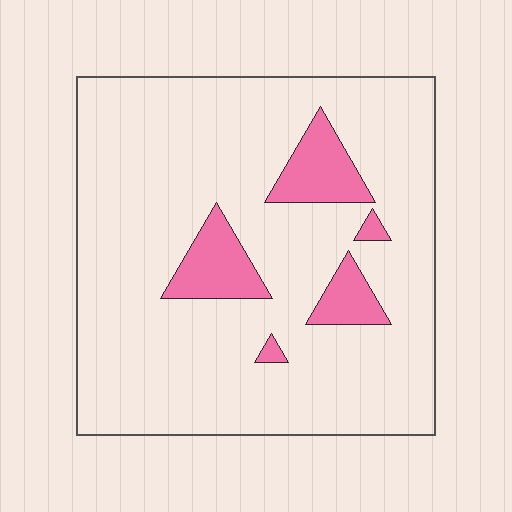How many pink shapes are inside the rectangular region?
5.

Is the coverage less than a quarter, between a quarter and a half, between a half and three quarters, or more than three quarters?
Less than a quarter.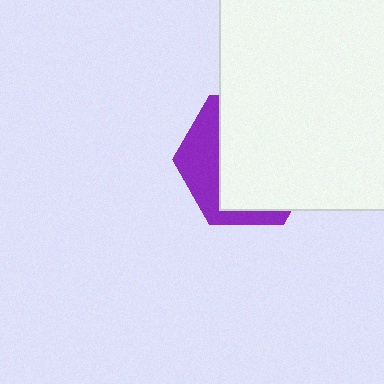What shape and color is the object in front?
The object in front is a white rectangle.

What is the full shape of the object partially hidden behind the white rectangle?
The partially hidden object is a purple hexagon.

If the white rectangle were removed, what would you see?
You would see the complete purple hexagon.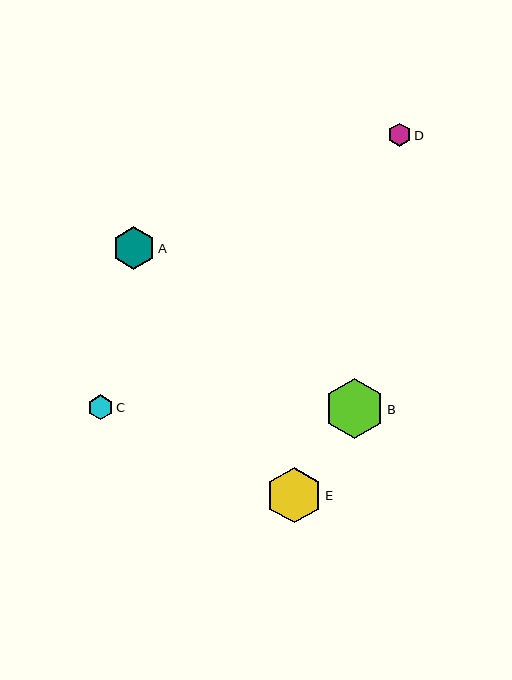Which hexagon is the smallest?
Hexagon D is the smallest with a size of approximately 23 pixels.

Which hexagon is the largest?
Hexagon B is the largest with a size of approximately 60 pixels.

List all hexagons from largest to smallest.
From largest to smallest: B, E, A, C, D.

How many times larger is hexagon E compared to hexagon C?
Hexagon E is approximately 2.3 times the size of hexagon C.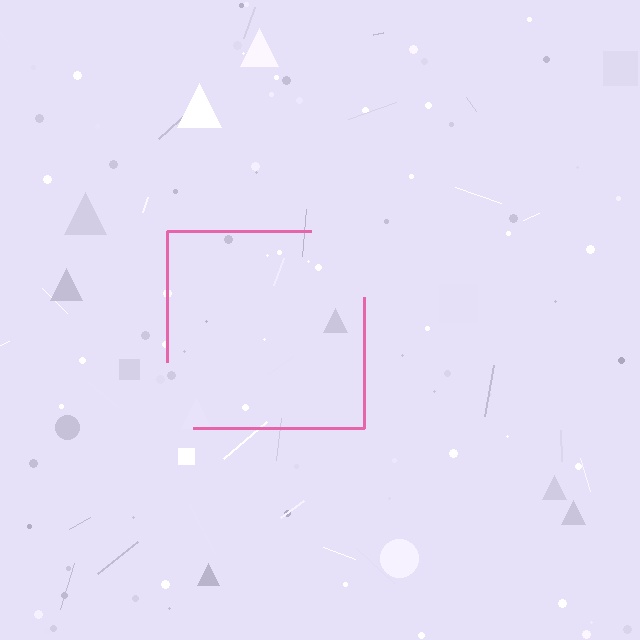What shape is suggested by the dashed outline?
The dashed outline suggests a square.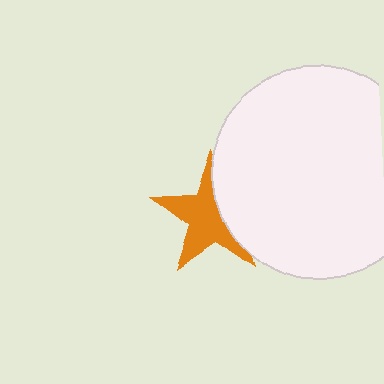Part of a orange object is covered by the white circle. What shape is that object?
It is a star.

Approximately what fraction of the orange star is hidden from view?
Roughly 36% of the orange star is hidden behind the white circle.